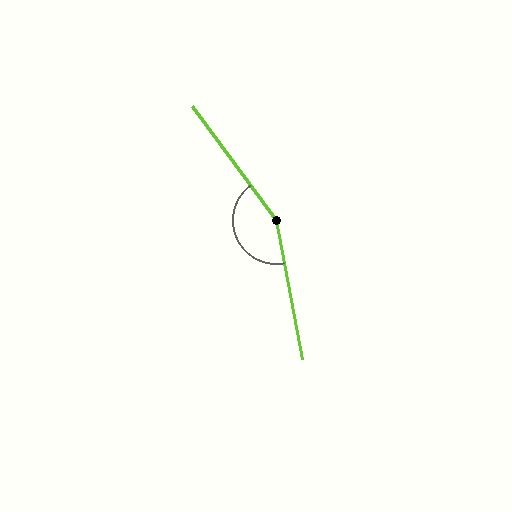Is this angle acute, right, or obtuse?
It is obtuse.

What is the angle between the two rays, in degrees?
Approximately 154 degrees.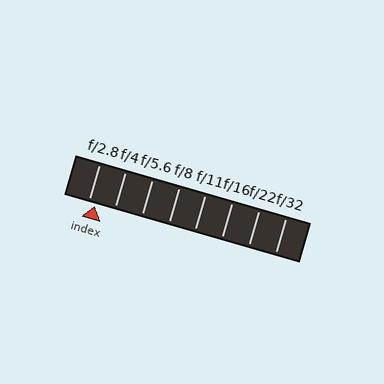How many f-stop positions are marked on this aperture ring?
There are 8 f-stop positions marked.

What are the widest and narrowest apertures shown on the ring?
The widest aperture shown is f/2.8 and the narrowest is f/32.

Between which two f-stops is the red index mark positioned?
The index mark is between f/2.8 and f/4.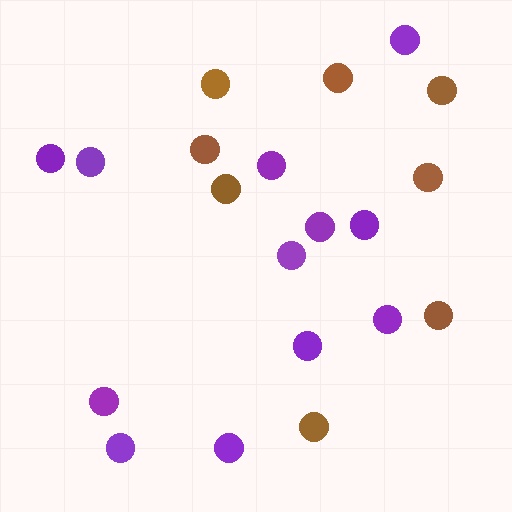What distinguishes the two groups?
There are 2 groups: one group of brown circles (8) and one group of purple circles (12).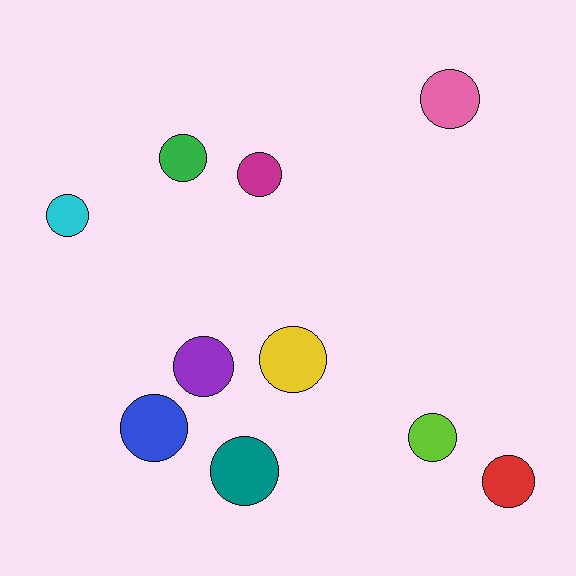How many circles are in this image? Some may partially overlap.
There are 10 circles.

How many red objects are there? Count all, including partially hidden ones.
There is 1 red object.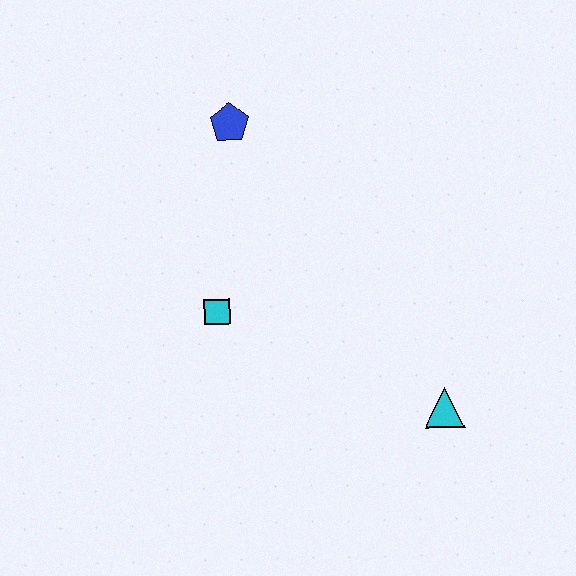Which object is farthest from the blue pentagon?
The cyan triangle is farthest from the blue pentagon.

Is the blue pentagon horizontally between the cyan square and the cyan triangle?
Yes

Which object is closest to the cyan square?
The blue pentagon is closest to the cyan square.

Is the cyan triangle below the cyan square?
Yes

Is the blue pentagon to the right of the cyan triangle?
No